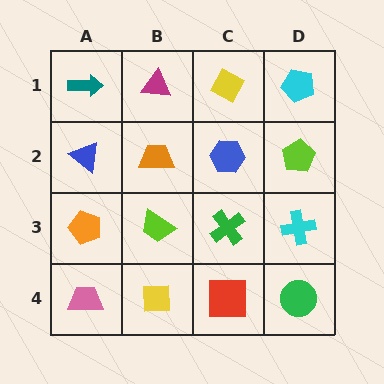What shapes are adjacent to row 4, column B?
A lime trapezoid (row 3, column B), a pink trapezoid (row 4, column A), a red square (row 4, column C).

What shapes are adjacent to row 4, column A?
An orange pentagon (row 3, column A), a yellow square (row 4, column B).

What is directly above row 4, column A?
An orange pentagon.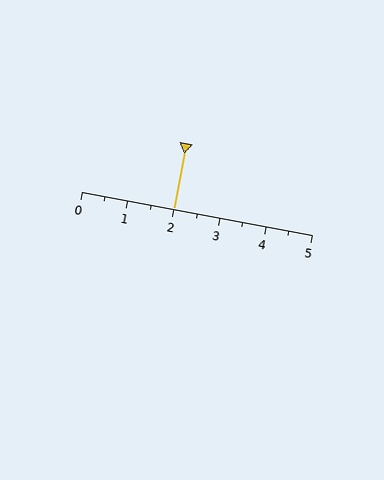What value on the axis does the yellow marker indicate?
The marker indicates approximately 2.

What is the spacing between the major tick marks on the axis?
The major ticks are spaced 1 apart.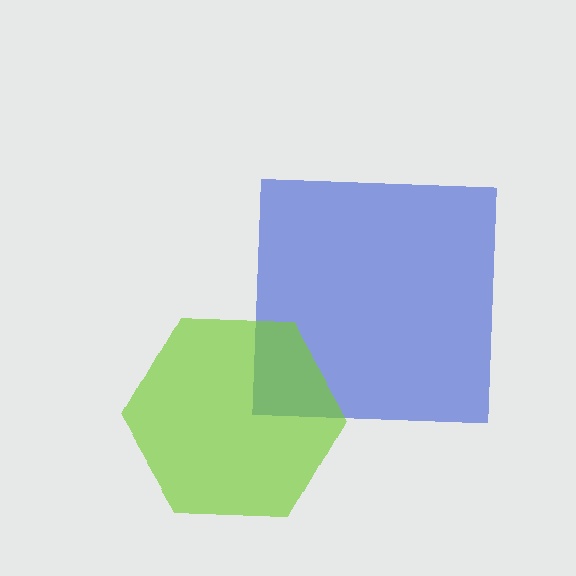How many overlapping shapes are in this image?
There are 2 overlapping shapes in the image.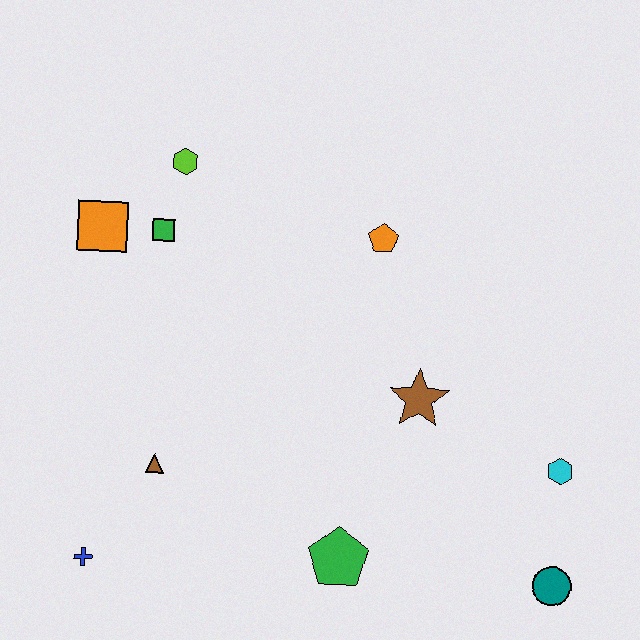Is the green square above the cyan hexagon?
Yes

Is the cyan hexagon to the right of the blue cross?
Yes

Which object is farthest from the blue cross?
The cyan hexagon is farthest from the blue cross.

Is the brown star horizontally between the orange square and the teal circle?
Yes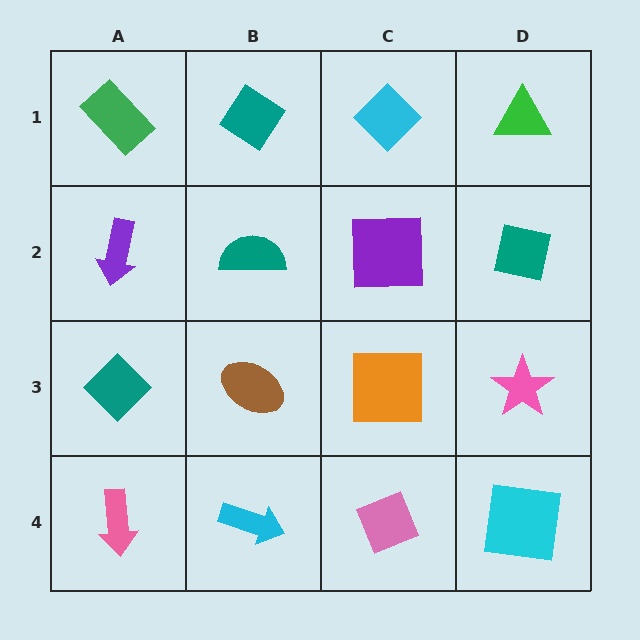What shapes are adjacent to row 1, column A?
A purple arrow (row 2, column A), a teal diamond (row 1, column B).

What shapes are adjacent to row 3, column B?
A teal semicircle (row 2, column B), a cyan arrow (row 4, column B), a teal diamond (row 3, column A), an orange square (row 3, column C).